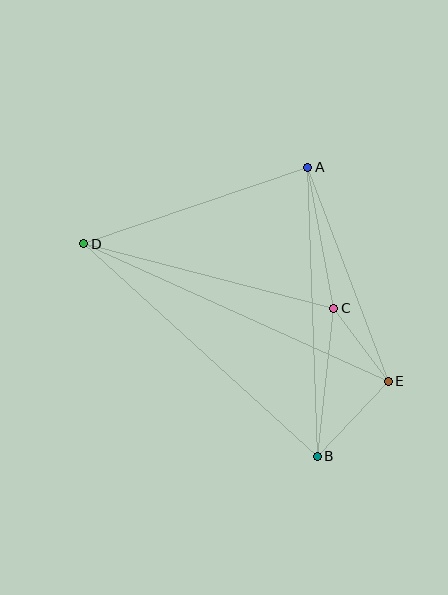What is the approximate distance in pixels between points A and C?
The distance between A and C is approximately 143 pixels.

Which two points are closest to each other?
Points C and E are closest to each other.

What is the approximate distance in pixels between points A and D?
The distance between A and D is approximately 237 pixels.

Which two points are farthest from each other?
Points D and E are farthest from each other.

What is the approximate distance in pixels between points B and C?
The distance between B and C is approximately 149 pixels.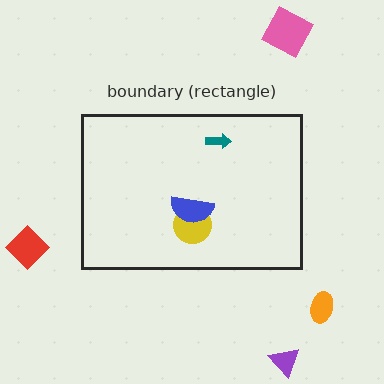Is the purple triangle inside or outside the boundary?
Outside.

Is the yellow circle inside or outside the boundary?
Inside.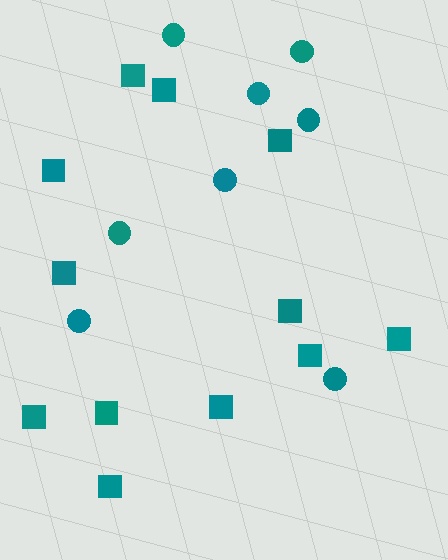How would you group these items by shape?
There are 2 groups: one group of squares (12) and one group of circles (8).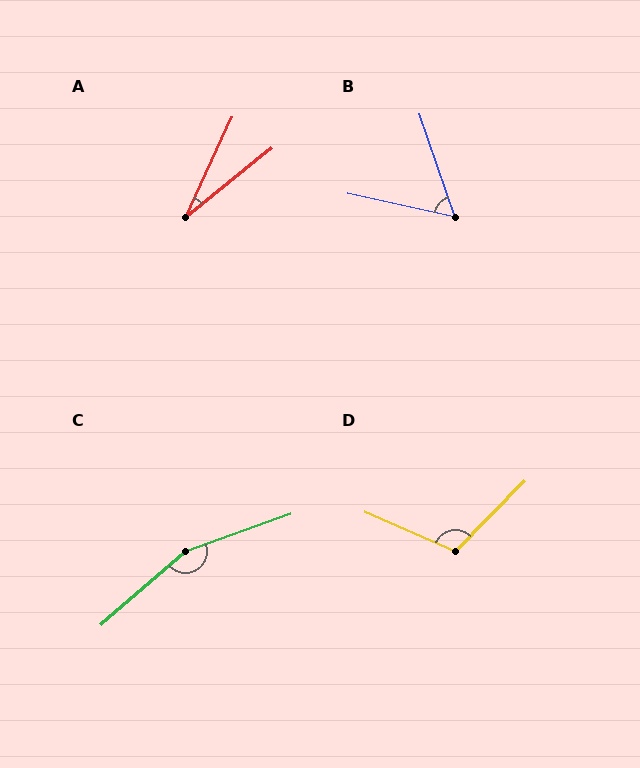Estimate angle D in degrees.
Approximately 111 degrees.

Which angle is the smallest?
A, at approximately 26 degrees.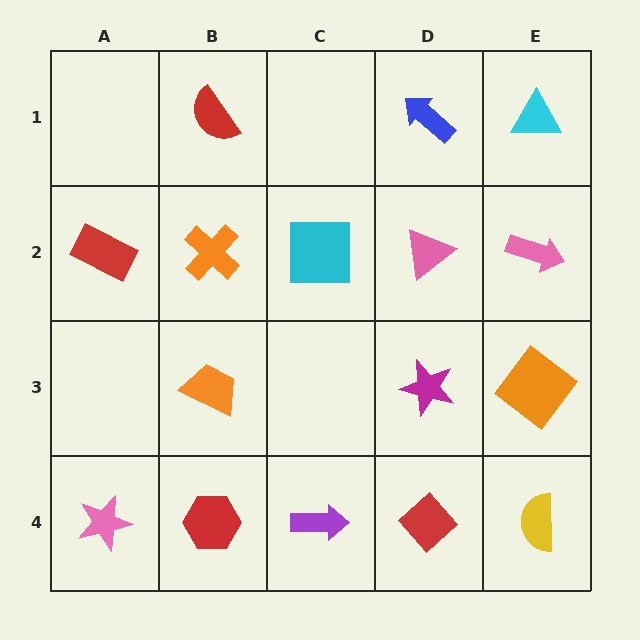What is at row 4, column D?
A red diamond.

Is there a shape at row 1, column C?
No, that cell is empty.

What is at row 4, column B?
A red hexagon.